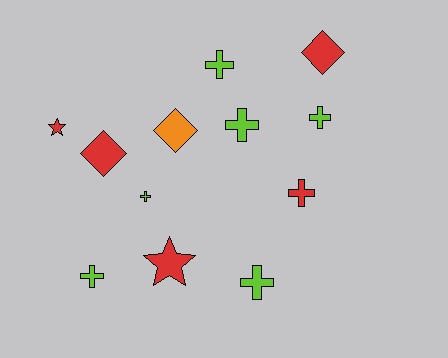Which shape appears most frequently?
Cross, with 7 objects.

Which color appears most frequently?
Lime, with 6 objects.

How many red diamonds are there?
There are 2 red diamonds.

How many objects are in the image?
There are 12 objects.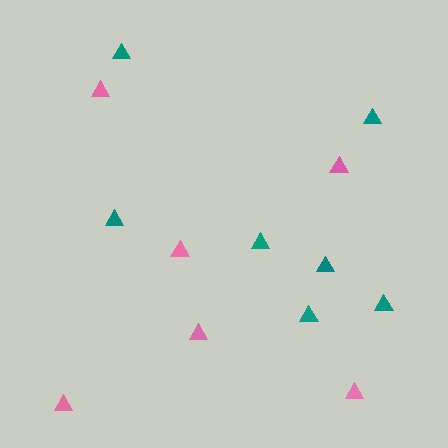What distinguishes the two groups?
There are 2 groups: one group of pink triangles (6) and one group of teal triangles (7).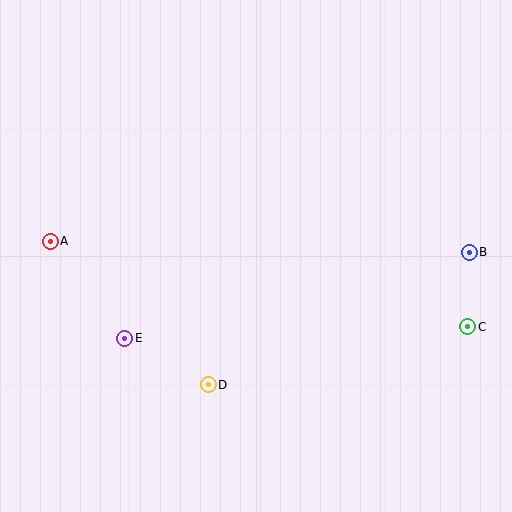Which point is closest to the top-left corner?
Point A is closest to the top-left corner.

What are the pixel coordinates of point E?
Point E is at (125, 338).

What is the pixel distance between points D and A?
The distance between D and A is 213 pixels.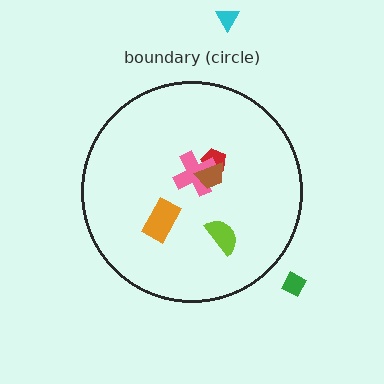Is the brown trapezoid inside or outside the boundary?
Inside.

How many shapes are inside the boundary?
5 inside, 2 outside.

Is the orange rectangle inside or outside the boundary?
Inside.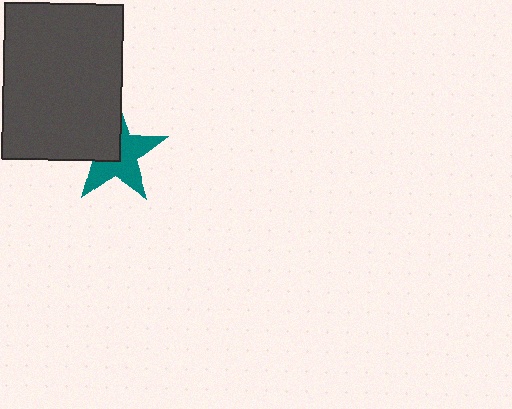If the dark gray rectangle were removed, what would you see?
You would see the complete teal star.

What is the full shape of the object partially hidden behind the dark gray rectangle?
The partially hidden object is a teal star.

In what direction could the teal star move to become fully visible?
The teal star could move toward the lower-right. That would shift it out from behind the dark gray rectangle entirely.